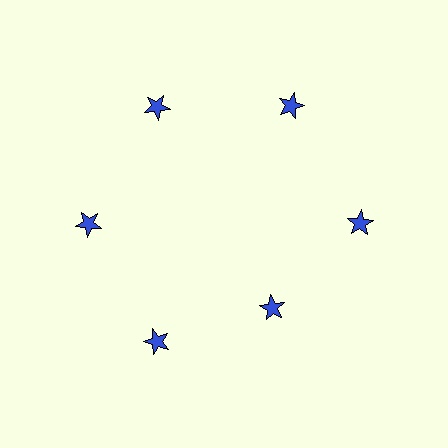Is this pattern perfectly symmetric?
No. The 6 blue stars are arranged in a ring, but one element near the 5 o'clock position is pulled inward toward the center, breaking the 6-fold rotational symmetry.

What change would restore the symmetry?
The symmetry would be restored by moving it outward, back onto the ring so that all 6 stars sit at equal angles and equal distance from the center.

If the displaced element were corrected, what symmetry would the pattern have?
It would have 6-fold rotational symmetry — the pattern would map onto itself every 60 degrees.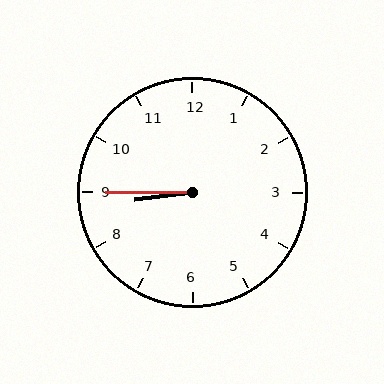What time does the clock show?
8:45.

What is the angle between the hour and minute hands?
Approximately 8 degrees.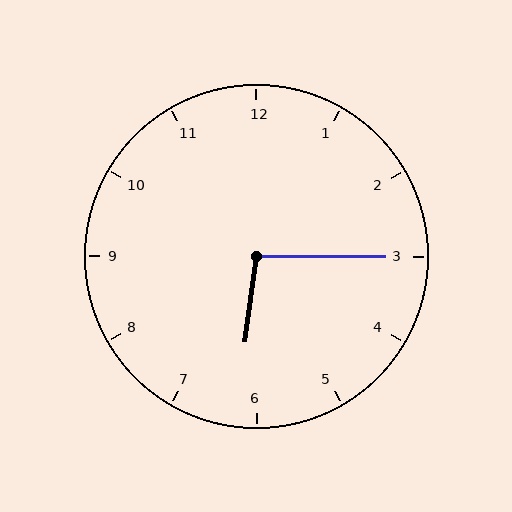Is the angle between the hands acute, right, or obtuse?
It is obtuse.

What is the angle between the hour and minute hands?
Approximately 98 degrees.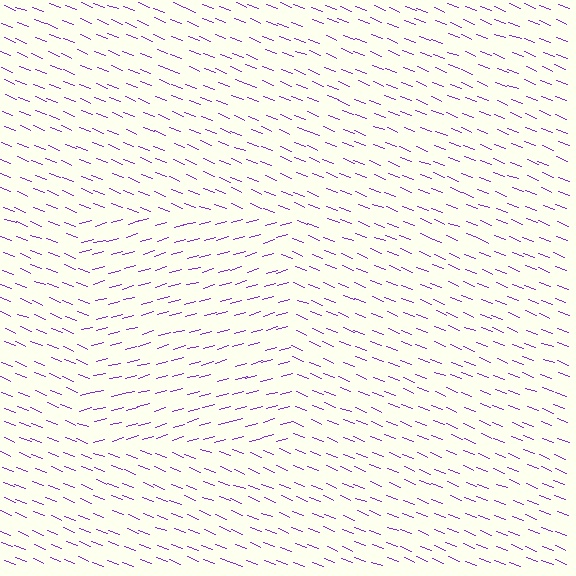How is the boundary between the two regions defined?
The boundary is defined purely by a change in line orientation (approximately 37 degrees difference). All lines are the same color and thickness.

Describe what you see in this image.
The image is filled with small purple line segments. A rectangle region in the image has lines oriented differently from the surrounding lines, creating a visible texture boundary.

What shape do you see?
I see a rectangle.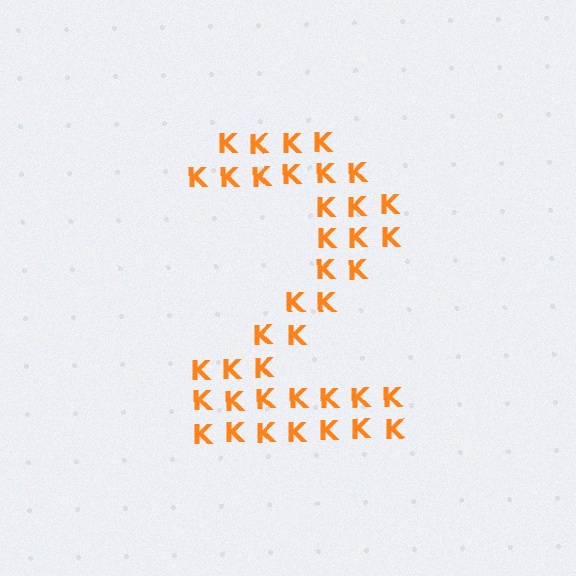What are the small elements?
The small elements are letter K's.